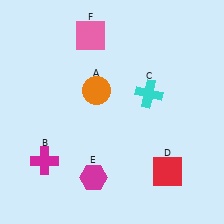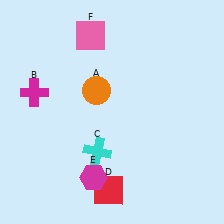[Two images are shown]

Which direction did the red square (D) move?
The red square (D) moved left.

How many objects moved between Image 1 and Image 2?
3 objects moved between the two images.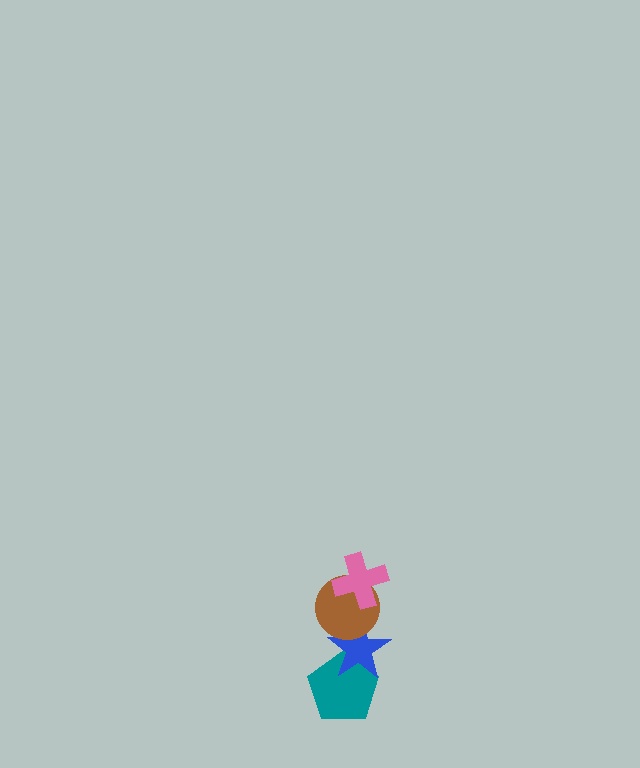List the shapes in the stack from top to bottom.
From top to bottom: the pink cross, the brown circle, the blue star, the teal pentagon.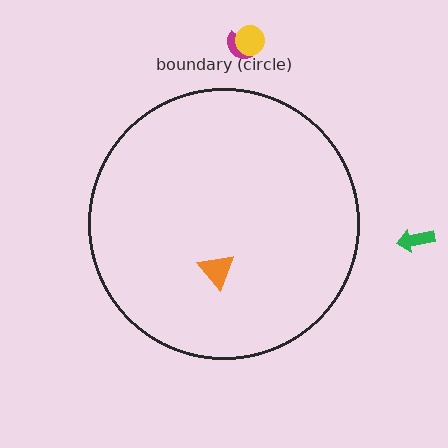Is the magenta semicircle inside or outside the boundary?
Outside.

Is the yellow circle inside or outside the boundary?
Outside.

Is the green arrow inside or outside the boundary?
Outside.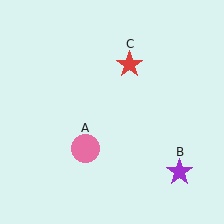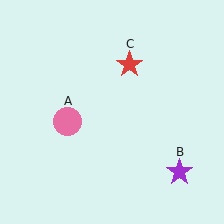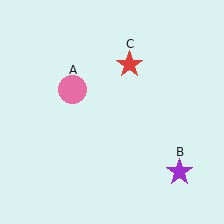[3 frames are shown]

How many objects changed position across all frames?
1 object changed position: pink circle (object A).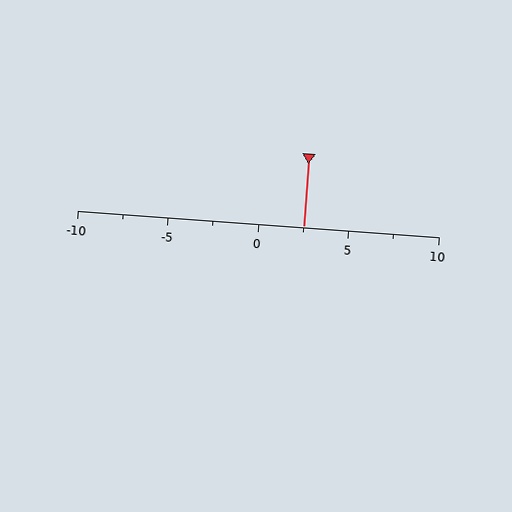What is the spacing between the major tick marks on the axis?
The major ticks are spaced 5 apart.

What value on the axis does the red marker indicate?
The marker indicates approximately 2.5.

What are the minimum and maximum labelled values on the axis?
The axis runs from -10 to 10.